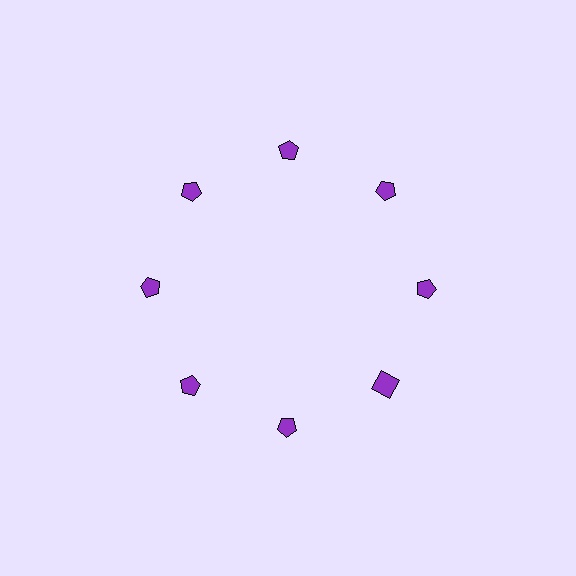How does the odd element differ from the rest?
It has a different shape: square instead of pentagon.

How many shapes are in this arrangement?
There are 8 shapes arranged in a ring pattern.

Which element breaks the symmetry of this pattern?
The purple square at roughly the 4 o'clock position breaks the symmetry. All other shapes are purple pentagons.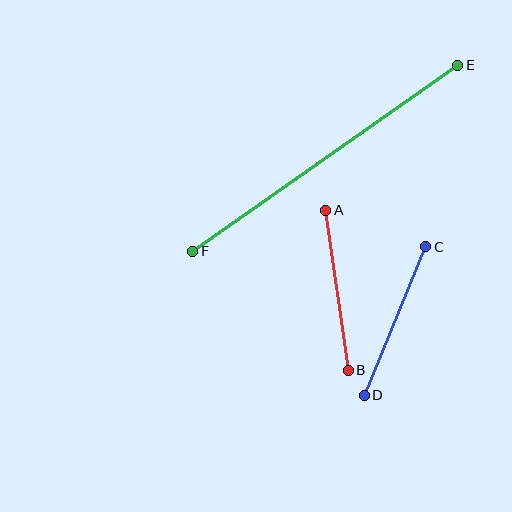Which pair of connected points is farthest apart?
Points E and F are farthest apart.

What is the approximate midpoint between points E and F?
The midpoint is at approximately (325, 158) pixels.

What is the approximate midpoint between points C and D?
The midpoint is at approximately (395, 321) pixels.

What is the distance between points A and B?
The distance is approximately 162 pixels.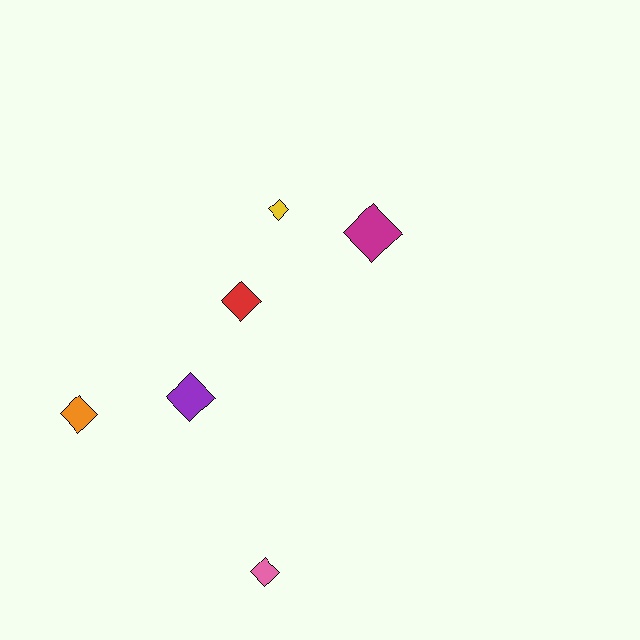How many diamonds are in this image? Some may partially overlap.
There are 6 diamonds.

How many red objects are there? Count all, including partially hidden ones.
There is 1 red object.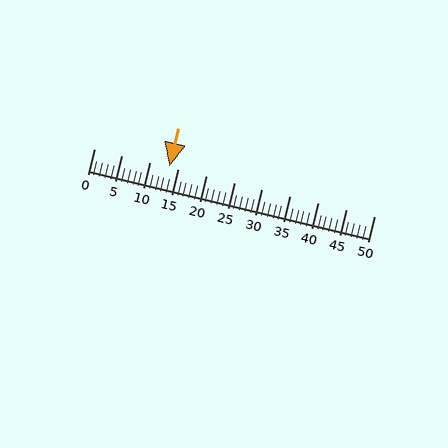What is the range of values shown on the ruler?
The ruler shows values from 0 to 50.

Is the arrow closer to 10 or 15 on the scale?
The arrow is closer to 15.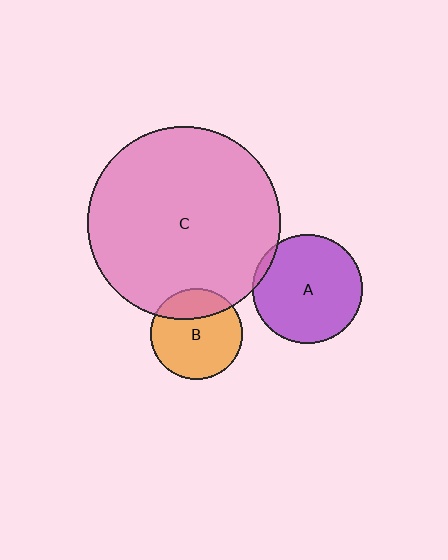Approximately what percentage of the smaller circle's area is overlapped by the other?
Approximately 5%.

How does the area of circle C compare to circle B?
Approximately 4.5 times.